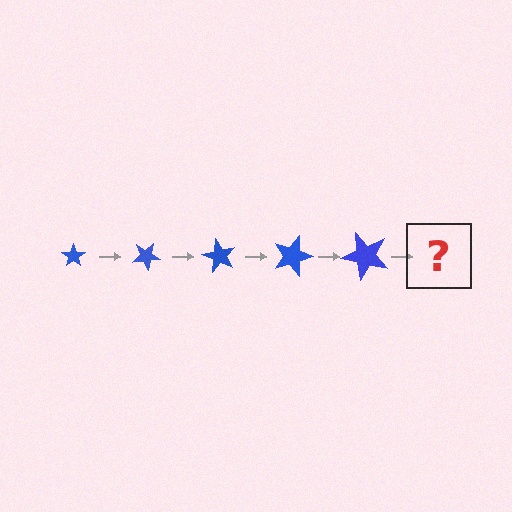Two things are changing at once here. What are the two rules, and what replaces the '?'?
The two rules are that the star grows larger each step and it rotates 30 degrees each step. The '?' should be a star, larger than the previous one and rotated 150 degrees from the start.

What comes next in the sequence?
The next element should be a star, larger than the previous one and rotated 150 degrees from the start.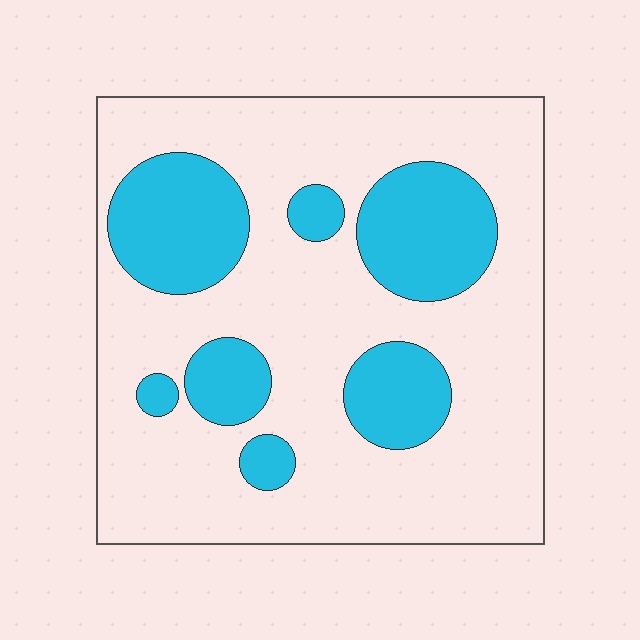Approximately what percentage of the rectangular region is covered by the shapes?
Approximately 25%.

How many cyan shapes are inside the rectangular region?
7.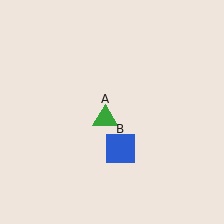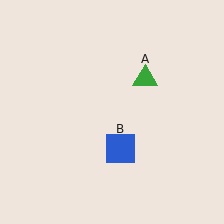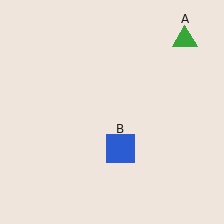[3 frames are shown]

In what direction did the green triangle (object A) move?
The green triangle (object A) moved up and to the right.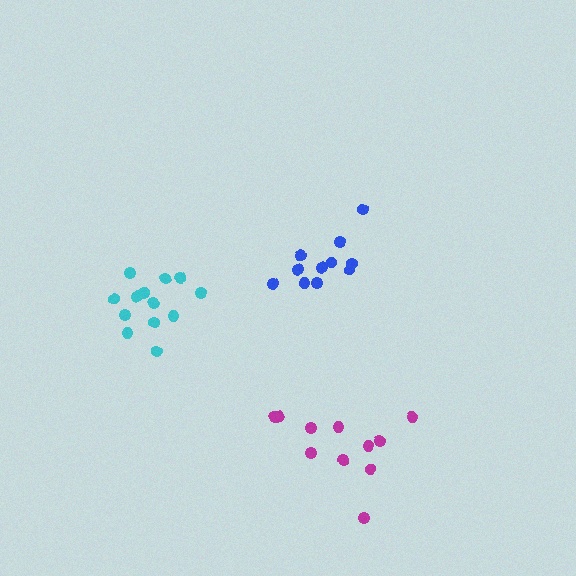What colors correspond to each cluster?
The clusters are colored: blue, cyan, magenta.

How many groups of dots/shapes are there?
There are 3 groups.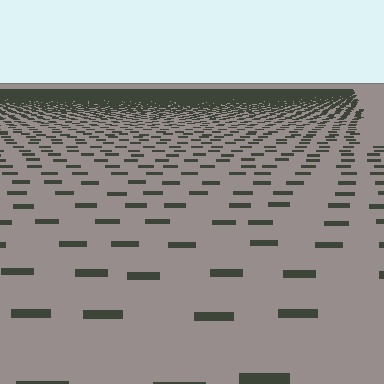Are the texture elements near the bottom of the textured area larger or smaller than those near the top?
Larger. Near the bottom, elements are closer to the viewer and appear at a bigger on-screen size.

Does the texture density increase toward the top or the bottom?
Density increases toward the top.